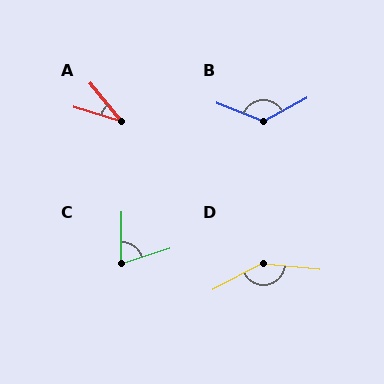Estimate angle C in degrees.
Approximately 71 degrees.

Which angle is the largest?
D, at approximately 147 degrees.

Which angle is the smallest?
A, at approximately 33 degrees.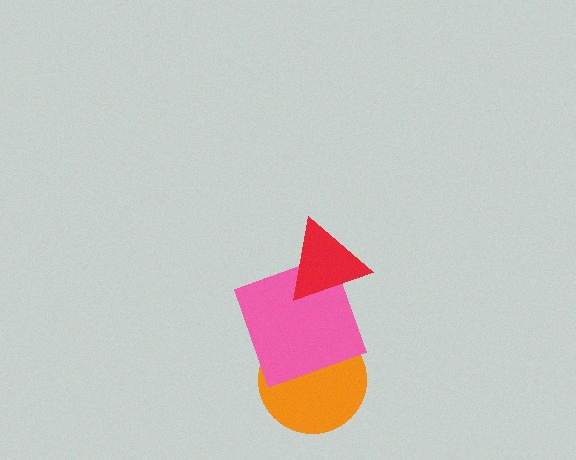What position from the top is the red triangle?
The red triangle is 1st from the top.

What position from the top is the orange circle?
The orange circle is 3rd from the top.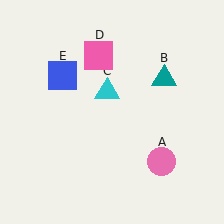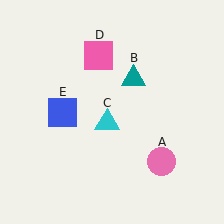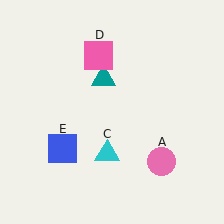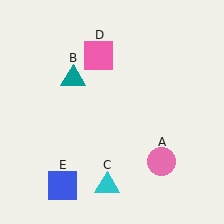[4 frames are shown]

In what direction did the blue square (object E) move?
The blue square (object E) moved down.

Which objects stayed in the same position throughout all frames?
Pink circle (object A) and pink square (object D) remained stationary.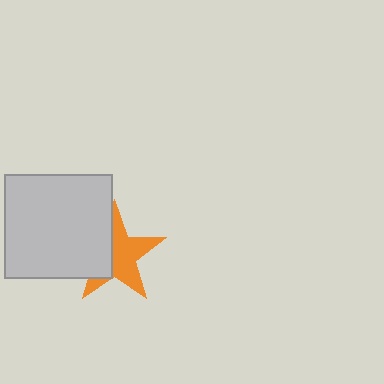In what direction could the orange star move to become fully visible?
The orange star could move right. That would shift it out from behind the light gray rectangle entirely.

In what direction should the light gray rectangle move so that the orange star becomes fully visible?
The light gray rectangle should move left. That is the shortest direction to clear the overlap and leave the orange star fully visible.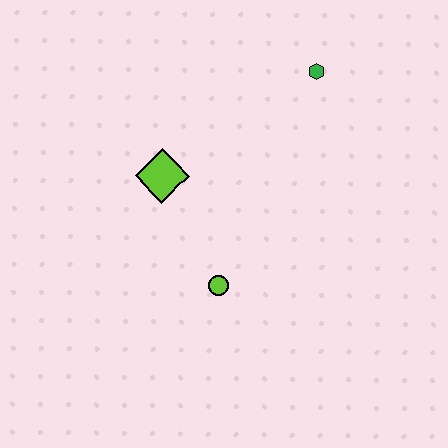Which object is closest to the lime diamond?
The lime circle is closest to the lime diamond.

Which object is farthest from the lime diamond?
The green hexagon is farthest from the lime diamond.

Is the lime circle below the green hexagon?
Yes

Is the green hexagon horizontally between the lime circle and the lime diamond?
No